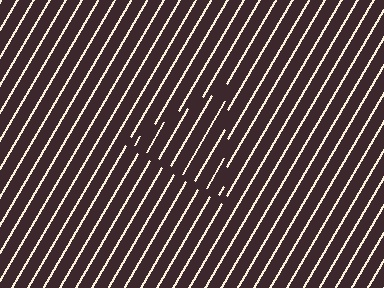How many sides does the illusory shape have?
3 sides — the line-ends trace a triangle.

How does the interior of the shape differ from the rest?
The interior of the shape contains the same grating, shifted by half a period — the contour is defined by the phase discontinuity where line-ends from the inner and outer gratings abut.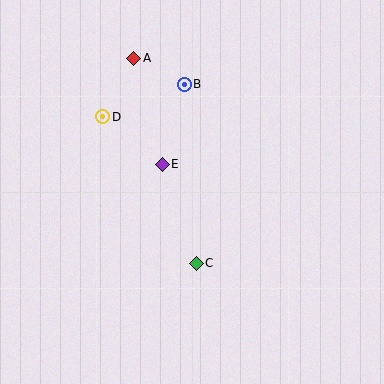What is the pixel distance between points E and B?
The distance between E and B is 83 pixels.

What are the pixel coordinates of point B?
Point B is at (184, 84).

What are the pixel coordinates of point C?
Point C is at (196, 263).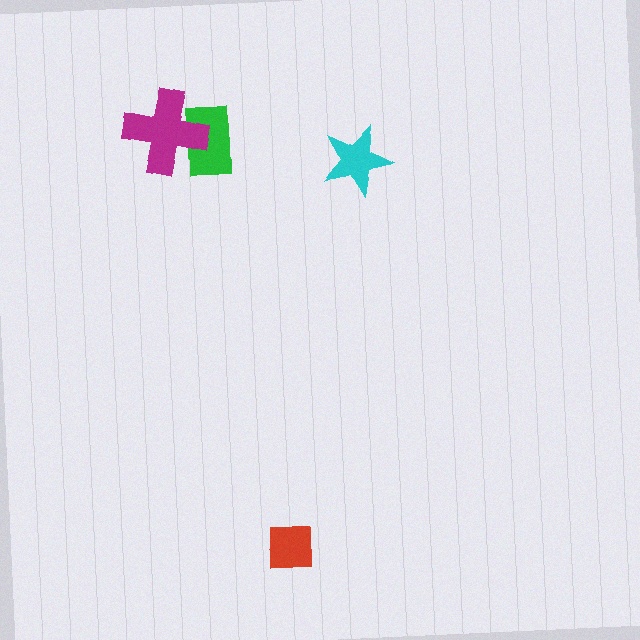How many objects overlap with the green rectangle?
1 object overlaps with the green rectangle.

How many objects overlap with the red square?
0 objects overlap with the red square.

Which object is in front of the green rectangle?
The magenta cross is in front of the green rectangle.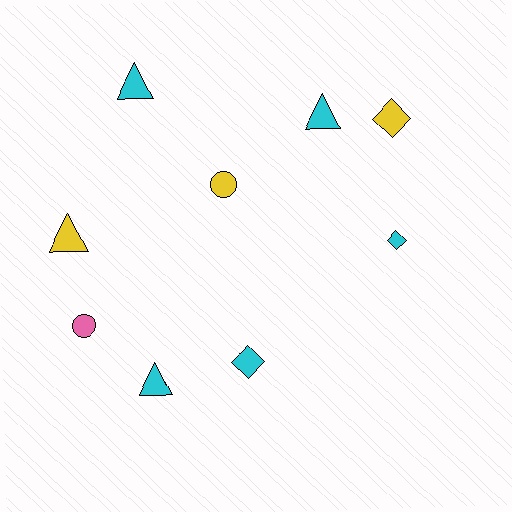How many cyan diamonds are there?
There are 2 cyan diamonds.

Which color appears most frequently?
Cyan, with 5 objects.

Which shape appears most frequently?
Triangle, with 4 objects.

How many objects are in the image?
There are 9 objects.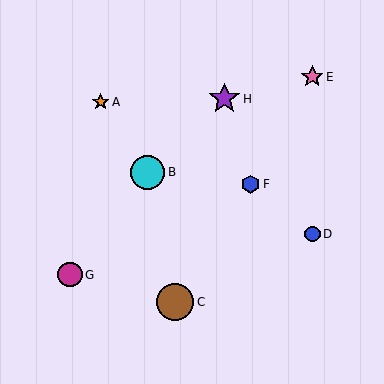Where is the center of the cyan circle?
The center of the cyan circle is at (148, 172).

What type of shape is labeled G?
Shape G is a magenta circle.